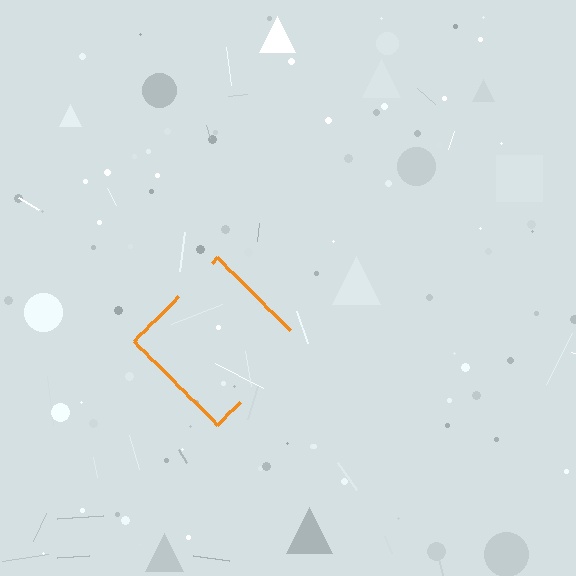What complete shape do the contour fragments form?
The contour fragments form a diamond.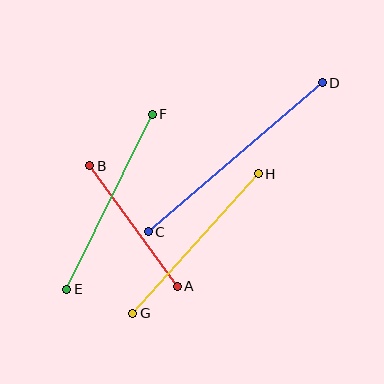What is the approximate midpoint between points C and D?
The midpoint is at approximately (235, 157) pixels.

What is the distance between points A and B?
The distance is approximately 149 pixels.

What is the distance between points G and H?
The distance is approximately 188 pixels.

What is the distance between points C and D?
The distance is approximately 229 pixels.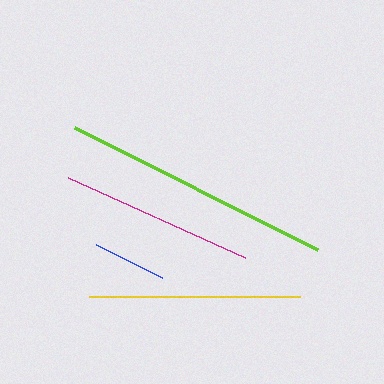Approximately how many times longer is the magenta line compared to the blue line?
The magenta line is approximately 2.6 times the length of the blue line.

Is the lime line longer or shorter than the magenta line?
The lime line is longer than the magenta line.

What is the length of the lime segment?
The lime segment is approximately 272 pixels long.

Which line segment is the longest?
The lime line is the longest at approximately 272 pixels.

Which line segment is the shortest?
The blue line is the shortest at approximately 74 pixels.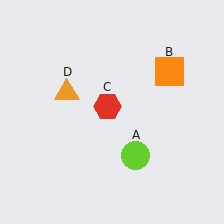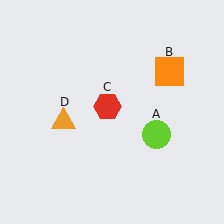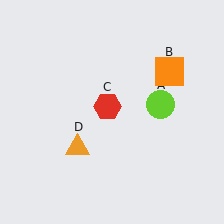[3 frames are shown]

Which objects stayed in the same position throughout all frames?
Orange square (object B) and red hexagon (object C) remained stationary.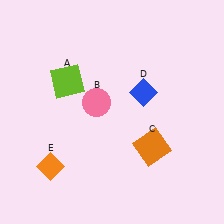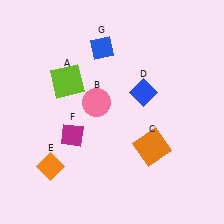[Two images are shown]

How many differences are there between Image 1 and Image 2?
There are 2 differences between the two images.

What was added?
A magenta diamond (F), a blue diamond (G) were added in Image 2.